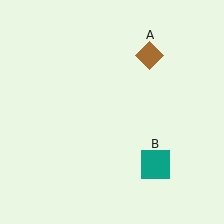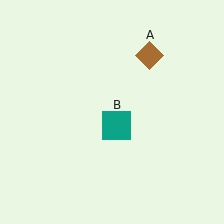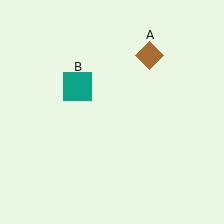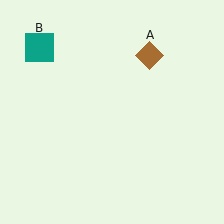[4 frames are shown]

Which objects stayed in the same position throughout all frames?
Brown diamond (object A) remained stationary.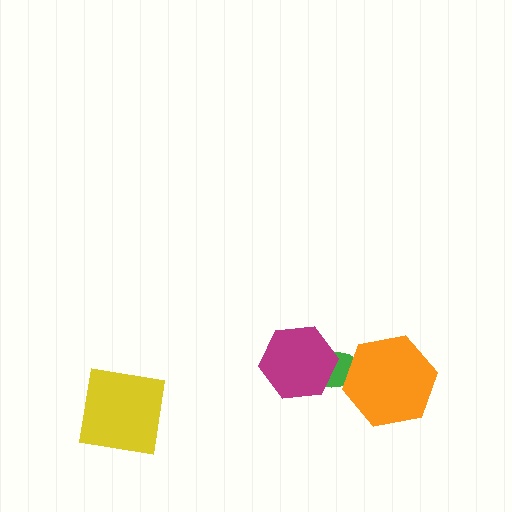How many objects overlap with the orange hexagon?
1 object overlaps with the orange hexagon.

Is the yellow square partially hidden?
No, no other shape covers it.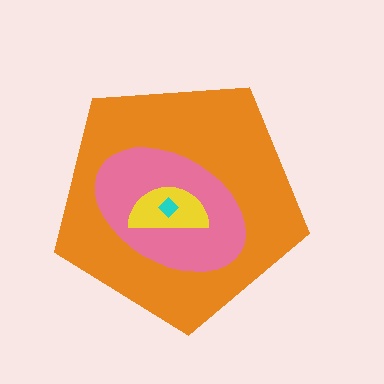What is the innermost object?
The cyan diamond.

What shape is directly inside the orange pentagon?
The pink ellipse.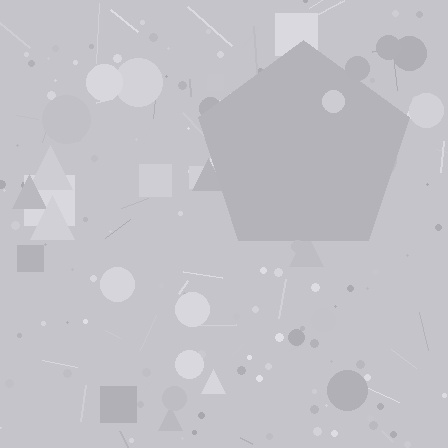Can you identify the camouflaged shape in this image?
The camouflaged shape is a pentagon.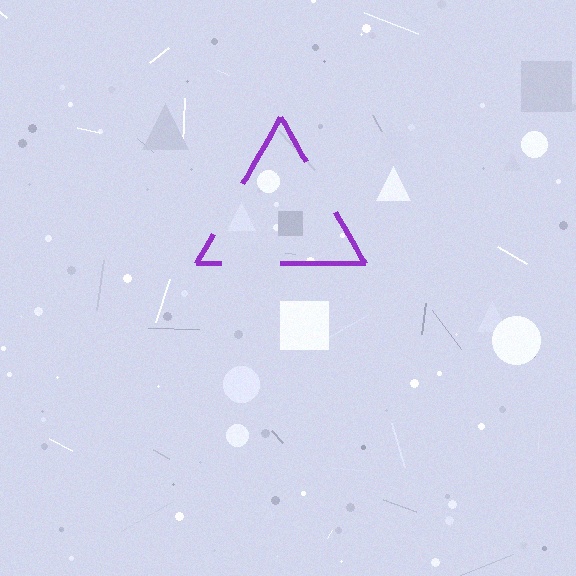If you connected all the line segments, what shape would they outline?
They would outline a triangle.